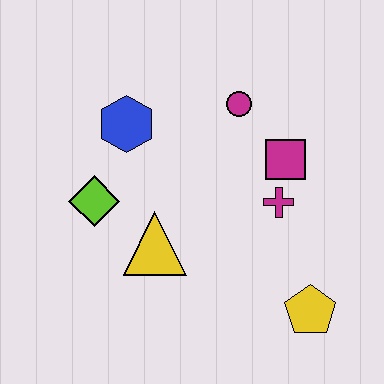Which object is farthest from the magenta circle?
The yellow pentagon is farthest from the magenta circle.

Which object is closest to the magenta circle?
The magenta square is closest to the magenta circle.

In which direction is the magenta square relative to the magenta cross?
The magenta square is above the magenta cross.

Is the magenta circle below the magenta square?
No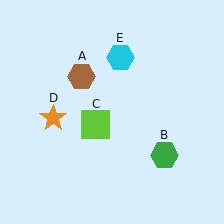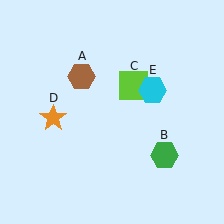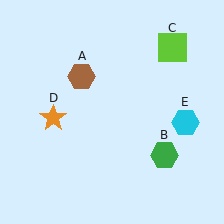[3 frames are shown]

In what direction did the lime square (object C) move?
The lime square (object C) moved up and to the right.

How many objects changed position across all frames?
2 objects changed position: lime square (object C), cyan hexagon (object E).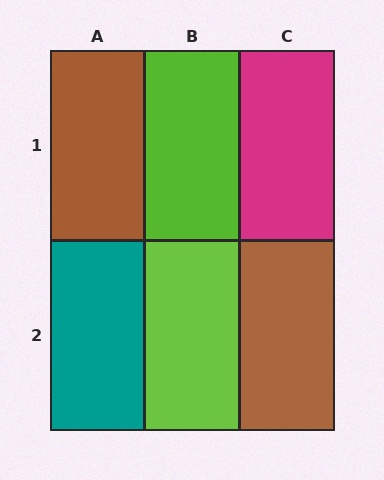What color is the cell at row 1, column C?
Magenta.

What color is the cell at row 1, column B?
Lime.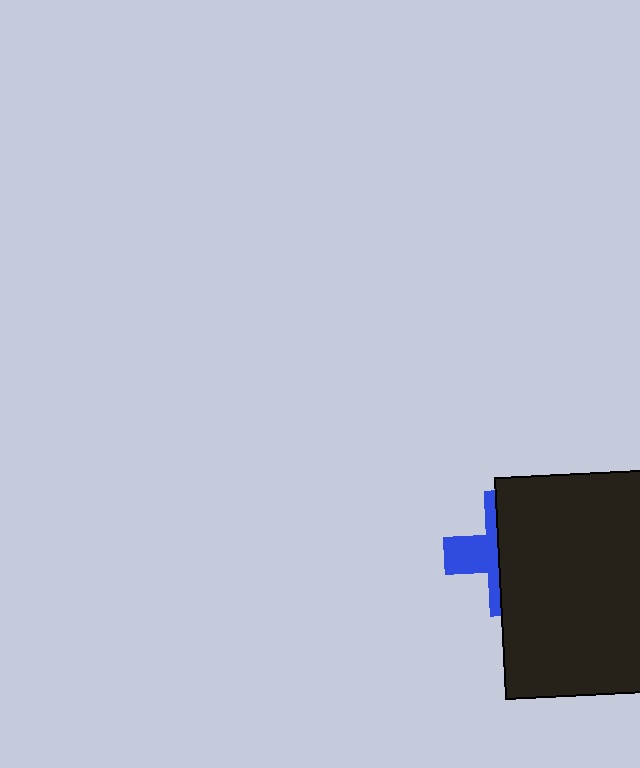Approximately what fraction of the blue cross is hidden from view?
Roughly 61% of the blue cross is hidden behind the black rectangle.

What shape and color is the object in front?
The object in front is a black rectangle.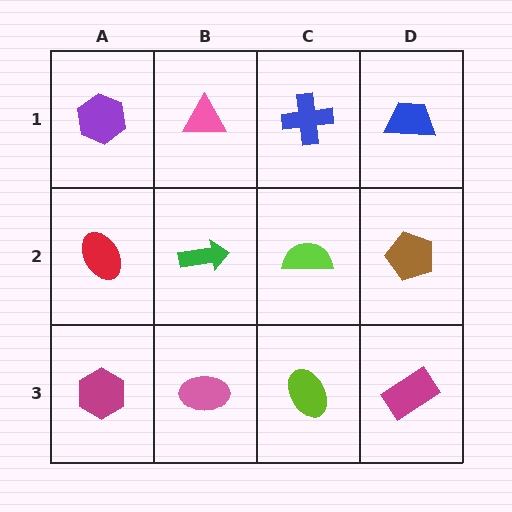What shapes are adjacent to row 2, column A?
A purple hexagon (row 1, column A), a magenta hexagon (row 3, column A), a green arrow (row 2, column B).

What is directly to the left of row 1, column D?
A blue cross.